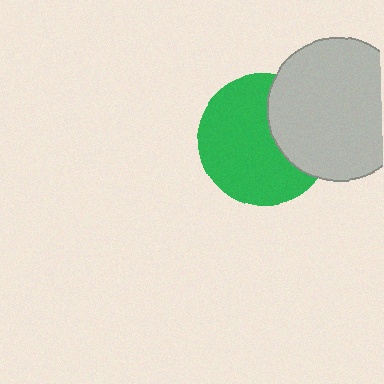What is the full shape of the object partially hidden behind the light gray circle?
The partially hidden object is a green circle.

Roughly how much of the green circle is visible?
Most of it is visible (roughly 67%).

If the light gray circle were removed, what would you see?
You would see the complete green circle.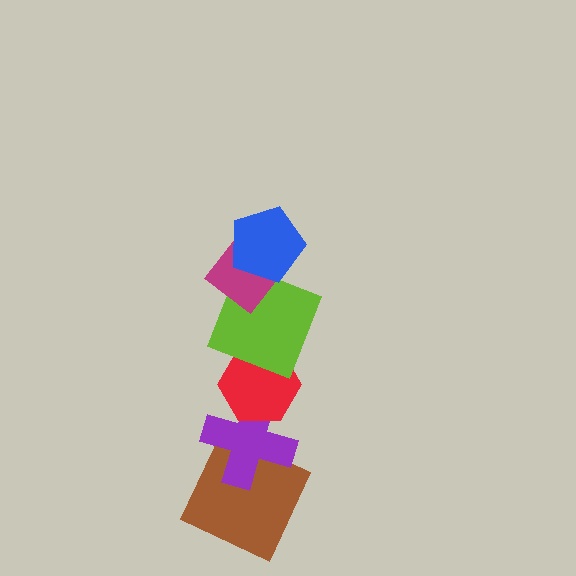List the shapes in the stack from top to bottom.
From top to bottom: the blue pentagon, the magenta diamond, the lime square, the red hexagon, the purple cross, the brown square.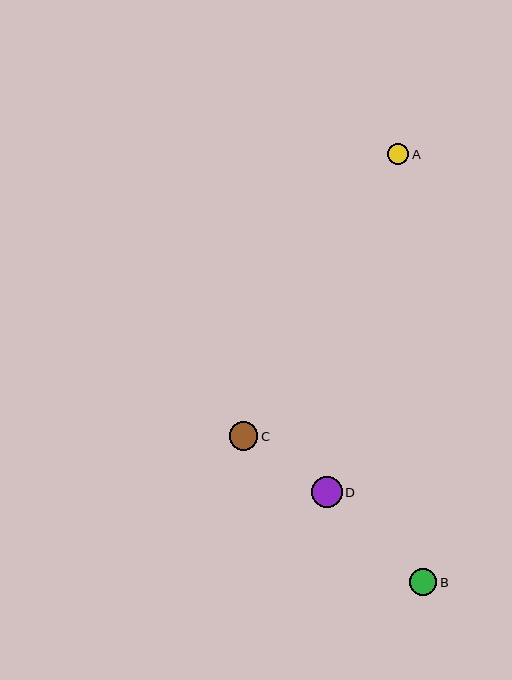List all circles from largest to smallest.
From largest to smallest: D, C, B, A.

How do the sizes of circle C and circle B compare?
Circle C and circle B are approximately the same size.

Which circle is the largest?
Circle D is the largest with a size of approximately 31 pixels.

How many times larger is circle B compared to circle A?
Circle B is approximately 1.3 times the size of circle A.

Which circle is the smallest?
Circle A is the smallest with a size of approximately 21 pixels.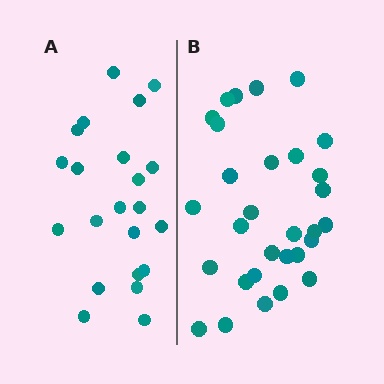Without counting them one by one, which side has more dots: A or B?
Region B (the right region) has more dots.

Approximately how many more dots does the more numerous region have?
Region B has roughly 8 or so more dots than region A.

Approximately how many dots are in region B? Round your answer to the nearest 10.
About 30 dots.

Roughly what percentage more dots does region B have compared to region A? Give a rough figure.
About 35% more.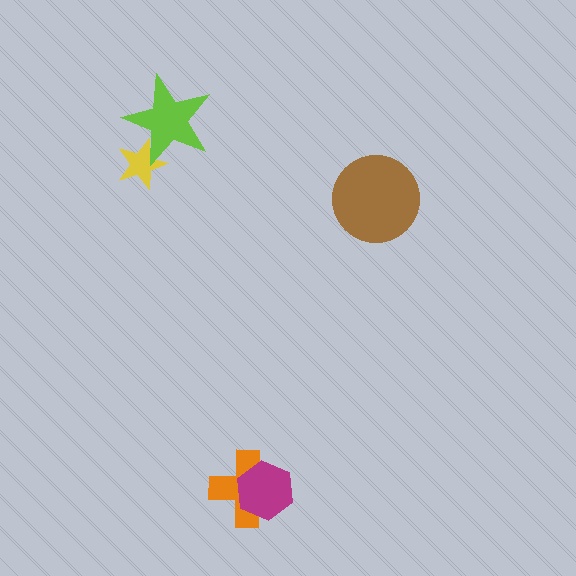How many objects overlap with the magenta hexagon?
1 object overlaps with the magenta hexagon.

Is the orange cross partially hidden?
Yes, it is partially covered by another shape.